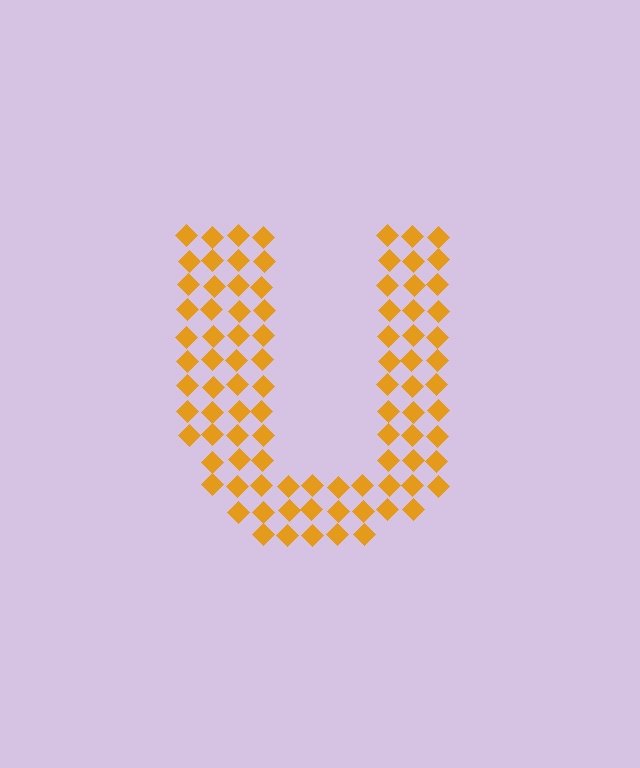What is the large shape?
The large shape is the letter U.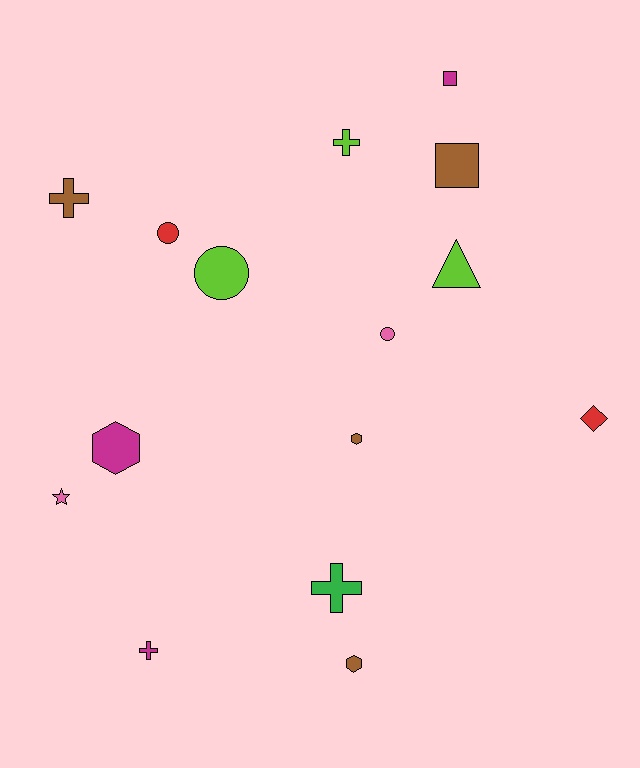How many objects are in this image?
There are 15 objects.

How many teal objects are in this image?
There are no teal objects.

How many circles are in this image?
There are 3 circles.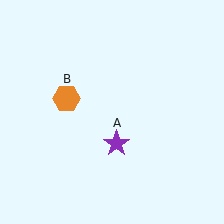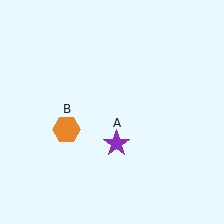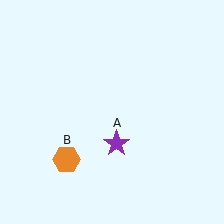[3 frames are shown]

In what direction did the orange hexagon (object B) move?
The orange hexagon (object B) moved down.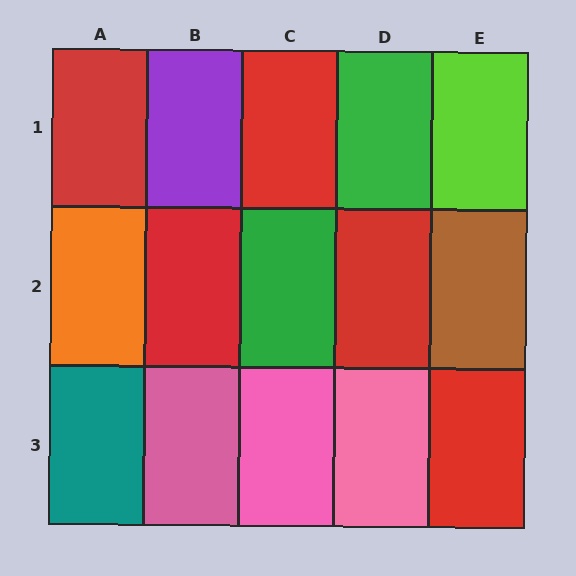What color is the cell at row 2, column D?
Red.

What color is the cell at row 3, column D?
Pink.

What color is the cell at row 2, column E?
Brown.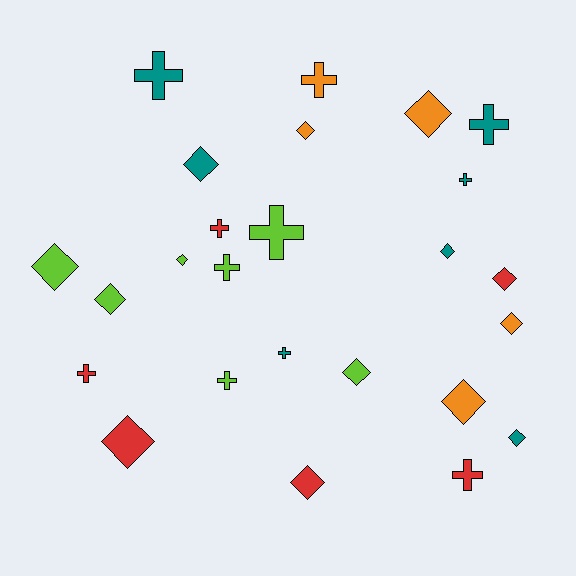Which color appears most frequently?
Lime, with 7 objects.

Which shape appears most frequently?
Diamond, with 14 objects.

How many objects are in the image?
There are 25 objects.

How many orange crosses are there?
There is 1 orange cross.